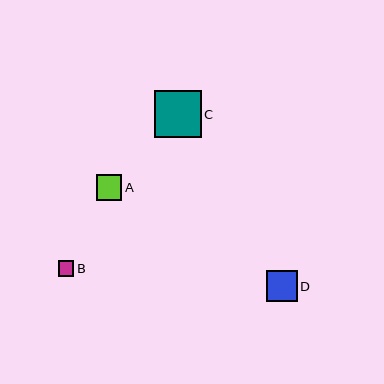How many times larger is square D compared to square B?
Square D is approximately 2.0 times the size of square B.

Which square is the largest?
Square C is the largest with a size of approximately 47 pixels.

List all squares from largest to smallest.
From largest to smallest: C, D, A, B.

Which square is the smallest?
Square B is the smallest with a size of approximately 15 pixels.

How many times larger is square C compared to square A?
Square C is approximately 1.8 times the size of square A.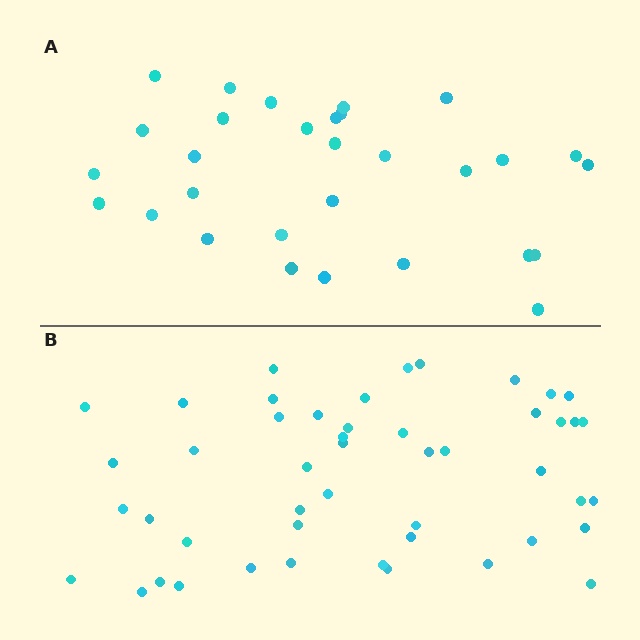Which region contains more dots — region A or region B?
Region B (the bottom region) has more dots.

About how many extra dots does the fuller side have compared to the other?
Region B has approximately 20 more dots than region A.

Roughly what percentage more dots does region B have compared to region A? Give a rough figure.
About 60% more.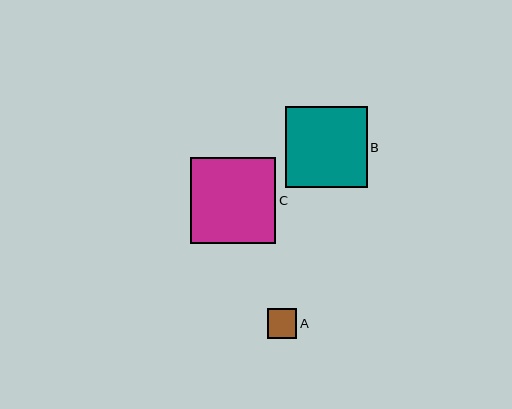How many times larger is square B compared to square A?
Square B is approximately 2.8 times the size of square A.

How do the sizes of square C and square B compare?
Square C and square B are approximately the same size.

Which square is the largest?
Square C is the largest with a size of approximately 86 pixels.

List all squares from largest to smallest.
From largest to smallest: C, B, A.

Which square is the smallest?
Square A is the smallest with a size of approximately 30 pixels.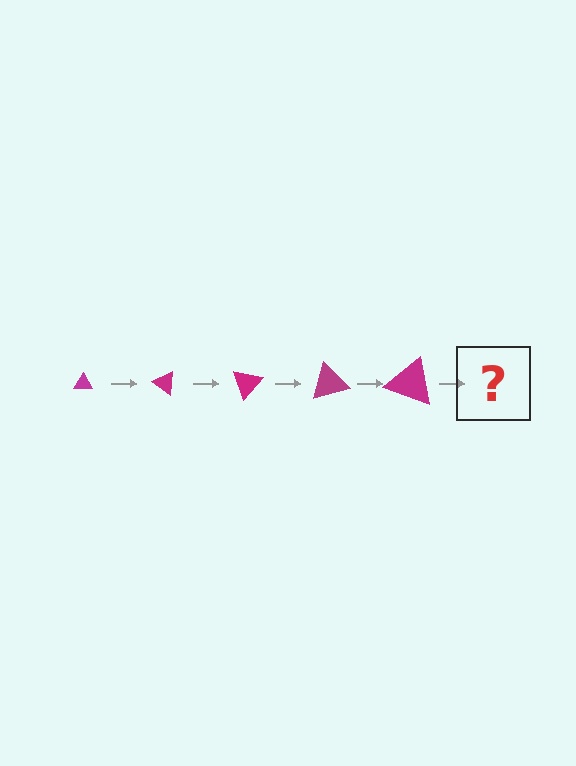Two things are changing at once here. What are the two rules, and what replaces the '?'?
The two rules are that the triangle grows larger each step and it rotates 35 degrees each step. The '?' should be a triangle, larger than the previous one and rotated 175 degrees from the start.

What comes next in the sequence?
The next element should be a triangle, larger than the previous one and rotated 175 degrees from the start.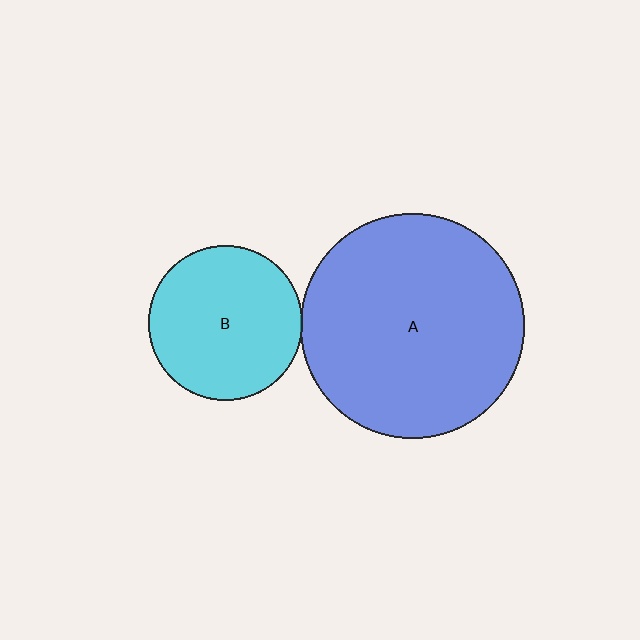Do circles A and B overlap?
Yes.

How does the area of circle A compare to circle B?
Approximately 2.1 times.